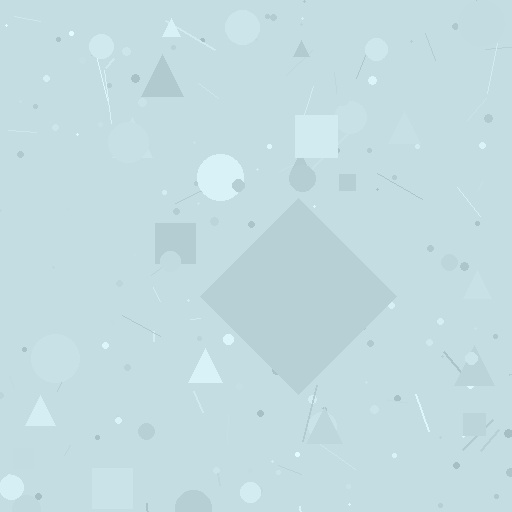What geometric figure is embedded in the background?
A diamond is embedded in the background.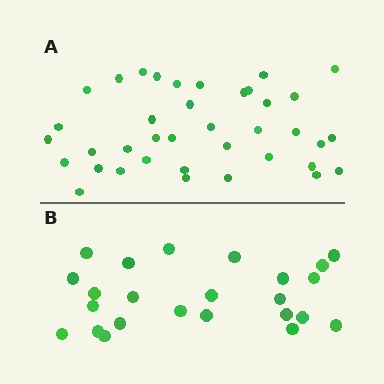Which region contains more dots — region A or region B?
Region A (the top region) has more dots.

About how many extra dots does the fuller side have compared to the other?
Region A has approximately 15 more dots than region B.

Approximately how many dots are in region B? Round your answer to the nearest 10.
About 20 dots. (The exact count is 24, which rounds to 20.)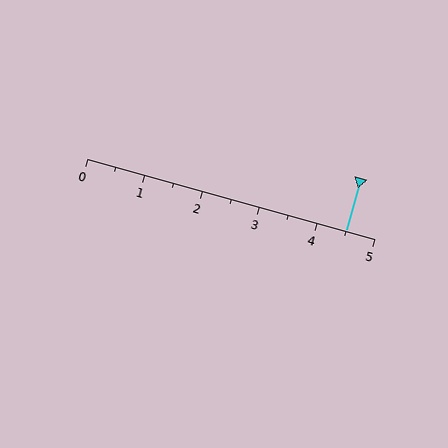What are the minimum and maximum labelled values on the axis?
The axis runs from 0 to 5.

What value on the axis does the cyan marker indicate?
The marker indicates approximately 4.5.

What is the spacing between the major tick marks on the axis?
The major ticks are spaced 1 apart.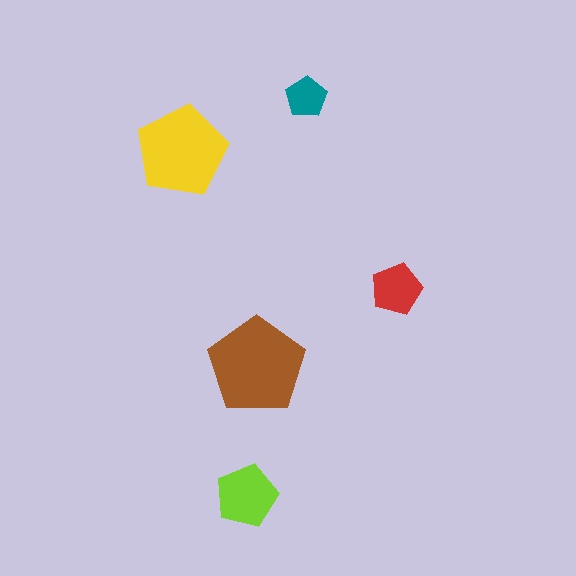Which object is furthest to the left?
The yellow pentagon is leftmost.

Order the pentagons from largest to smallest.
the brown one, the yellow one, the lime one, the red one, the teal one.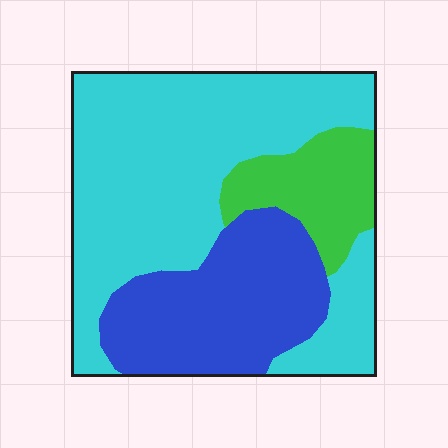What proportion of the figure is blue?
Blue takes up about one quarter (1/4) of the figure.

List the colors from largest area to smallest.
From largest to smallest: cyan, blue, green.